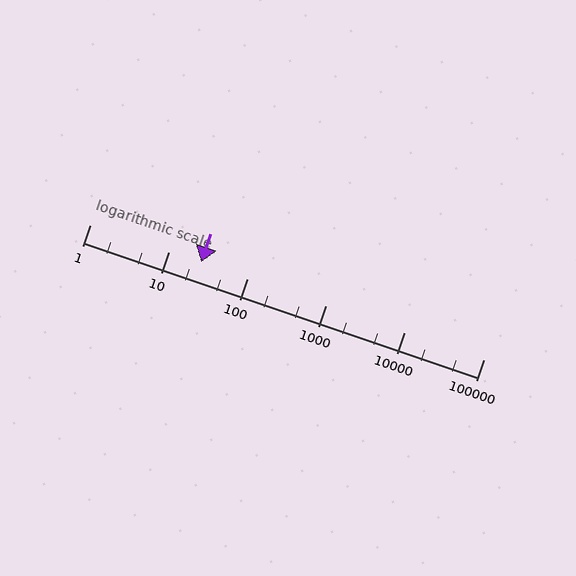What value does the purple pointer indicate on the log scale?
The pointer indicates approximately 26.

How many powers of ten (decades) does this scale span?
The scale spans 5 decades, from 1 to 100000.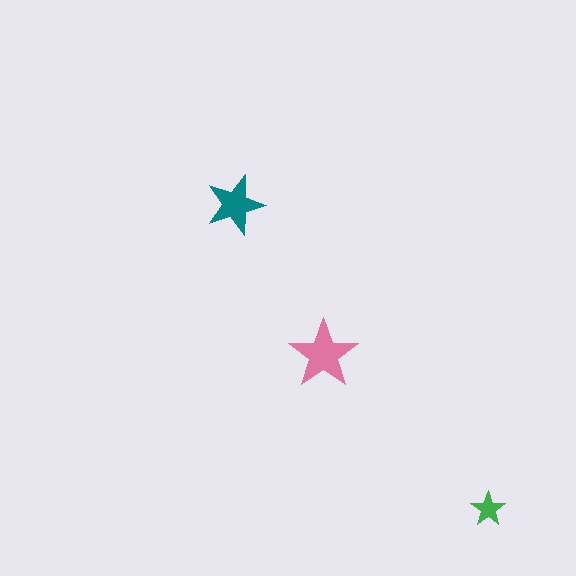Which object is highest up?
The teal star is topmost.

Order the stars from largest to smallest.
the pink one, the teal one, the green one.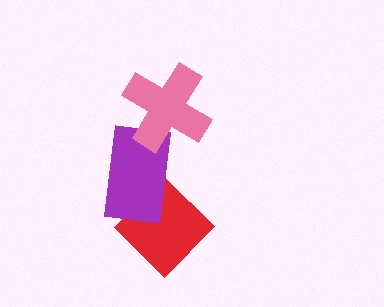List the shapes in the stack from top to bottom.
From top to bottom: the pink cross, the purple rectangle, the red diamond.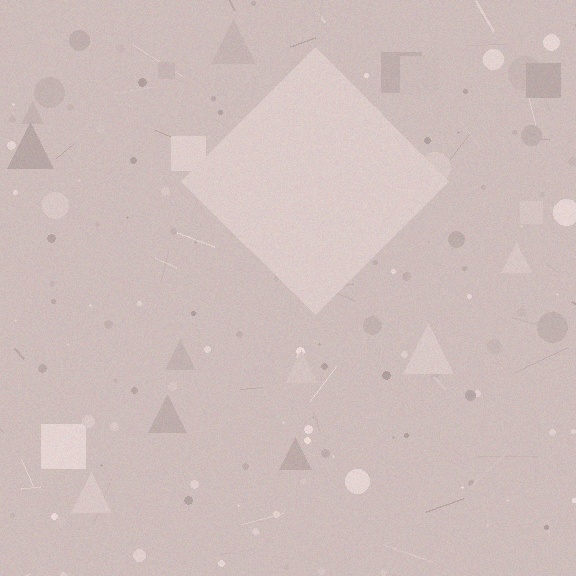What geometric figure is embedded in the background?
A diamond is embedded in the background.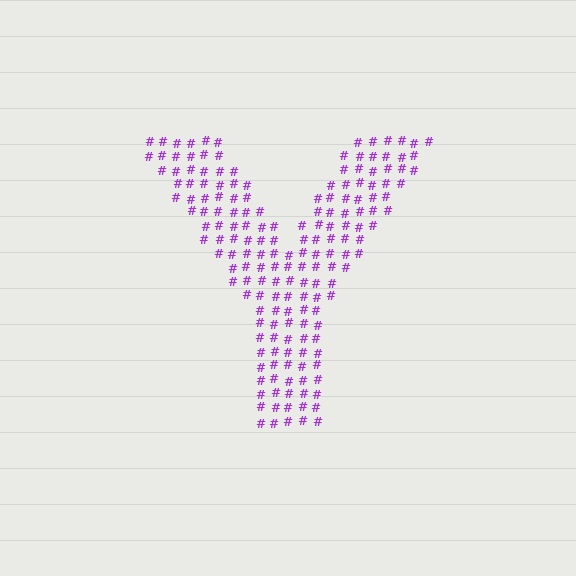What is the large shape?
The large shape is the letter Y.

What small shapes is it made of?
It is made of small hash symbols.